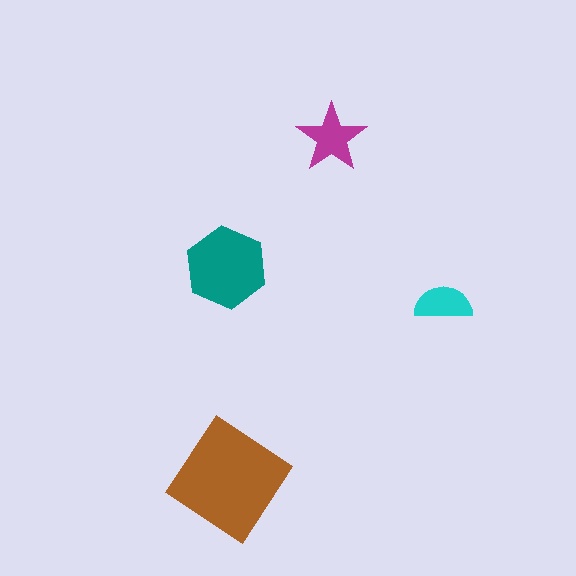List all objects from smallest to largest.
The cyan semicircle, the magenta star, the teal hexagon, the brown diamond.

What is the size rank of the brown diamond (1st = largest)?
1st.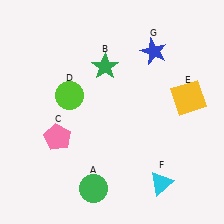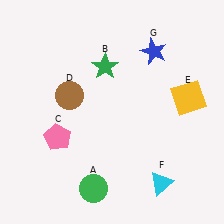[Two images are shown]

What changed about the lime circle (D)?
In Image 1, D is lime. In Image 2, it changed to brown.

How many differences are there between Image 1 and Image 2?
There is 1 difference between the two images.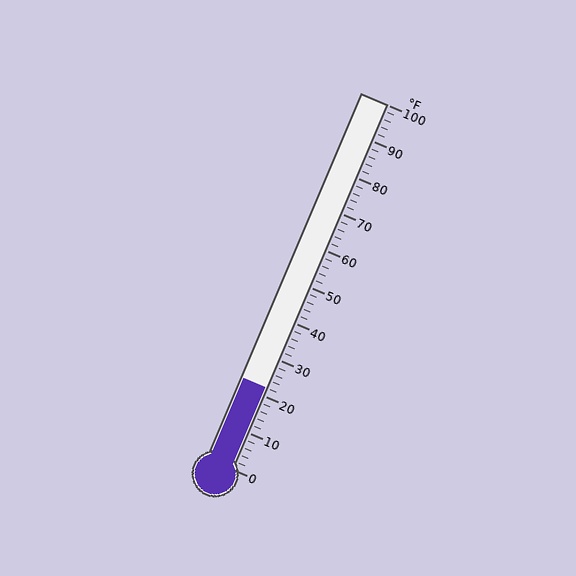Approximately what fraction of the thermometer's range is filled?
The thermometer is filled to approximately 20% of its range.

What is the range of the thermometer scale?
The thermometer scale ranges from 0°F to 100°F.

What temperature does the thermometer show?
The thermometer shows approximately 22°F.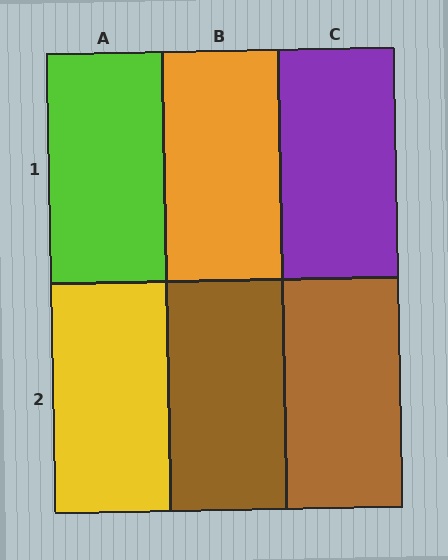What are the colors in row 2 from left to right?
Yellow, brown, brown.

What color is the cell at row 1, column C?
Purple.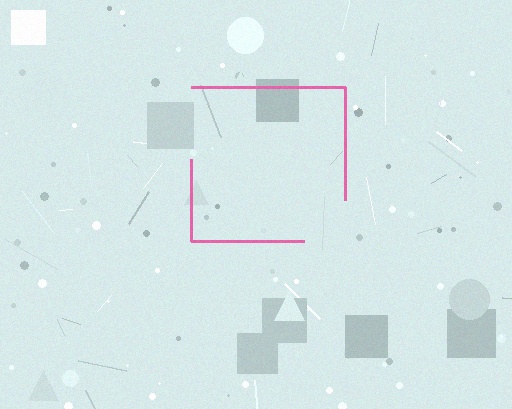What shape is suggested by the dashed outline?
The dashed outline suggests a square.